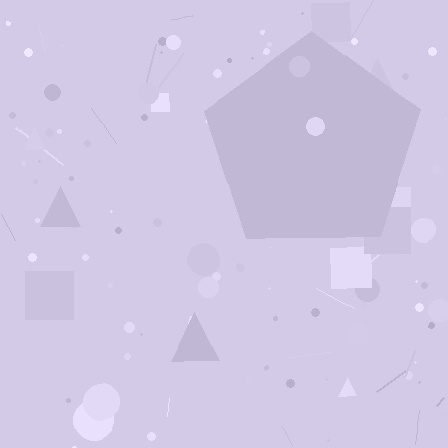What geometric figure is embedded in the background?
A pentagon is embedded in the background.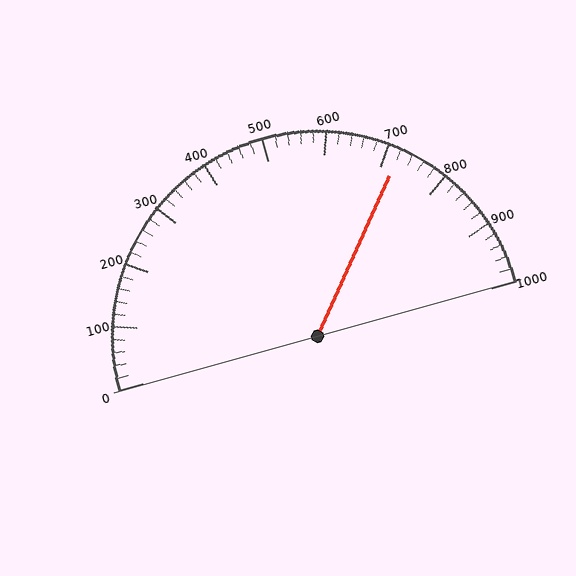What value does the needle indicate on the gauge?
The needle indicates approximately 720.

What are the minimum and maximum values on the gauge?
The gauge ranges from 0 to 1000.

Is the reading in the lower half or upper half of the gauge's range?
The reading is in the upper half of the range (0 to 1000).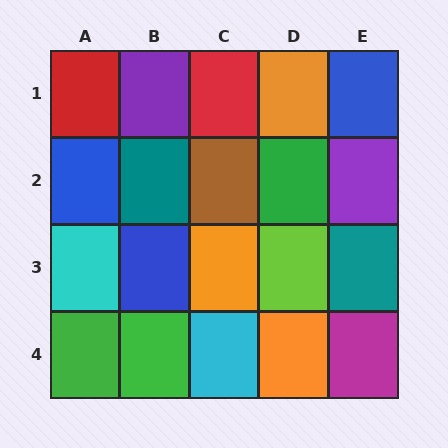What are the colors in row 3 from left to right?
Cyan, blue, orange, lime, teal.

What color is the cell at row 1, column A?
Red.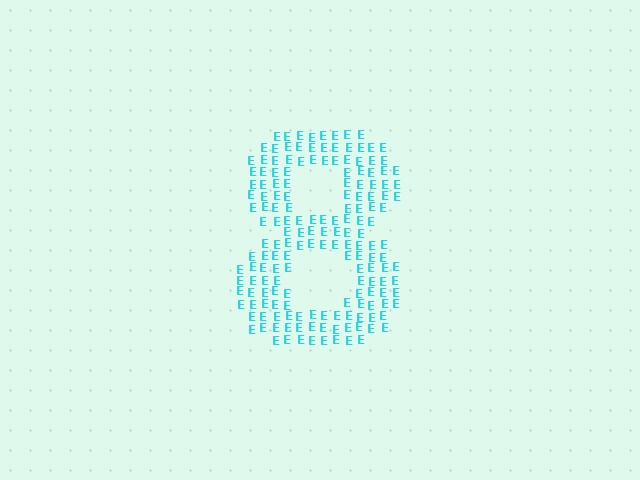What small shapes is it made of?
It is made of small letter E's.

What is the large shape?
The large shape is the digit 8.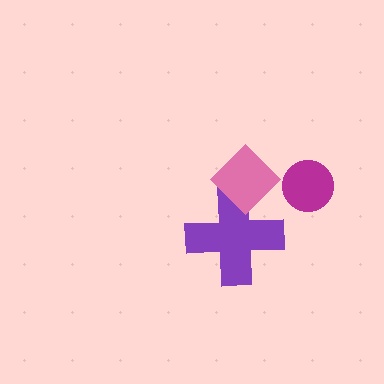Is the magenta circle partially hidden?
No, no other shape covers it.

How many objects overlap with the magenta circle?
0 objects overlap with the magenta circle.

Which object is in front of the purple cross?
The pink diamond is in front of the purple cross.